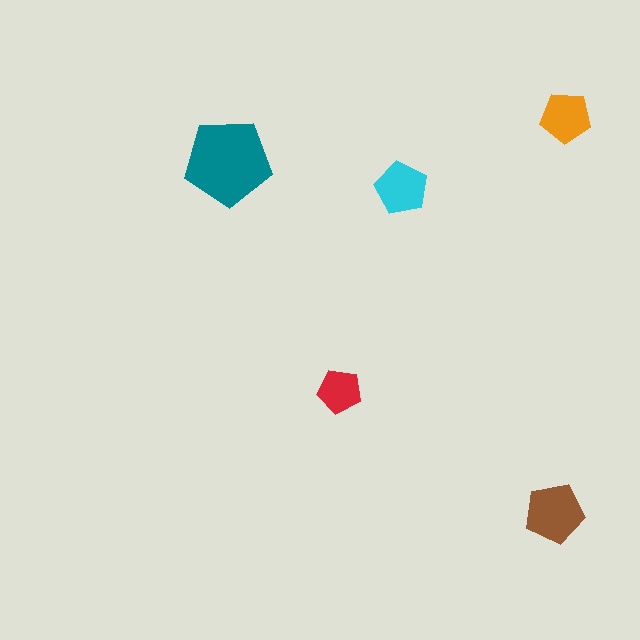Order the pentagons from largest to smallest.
the teal one, the brown one, the cyan one, the orange one, the red one.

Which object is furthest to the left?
The teal pentagon is leftmost.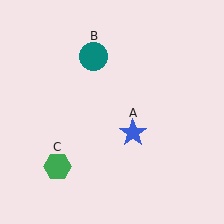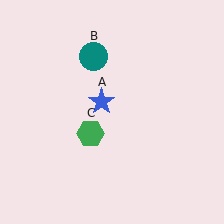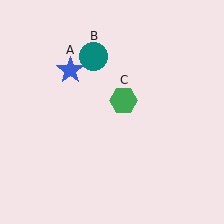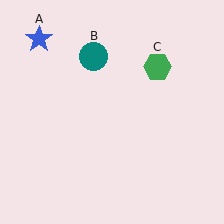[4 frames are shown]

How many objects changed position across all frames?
2 objects changed position: blue star (object A), green hexagon (object C).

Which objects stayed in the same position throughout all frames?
Teal circle (object B) remained stationary.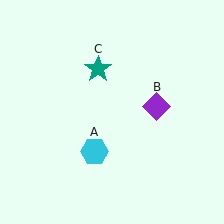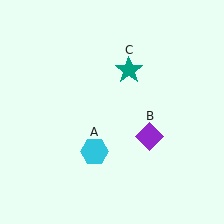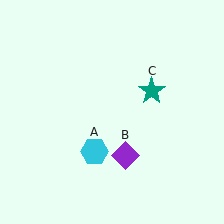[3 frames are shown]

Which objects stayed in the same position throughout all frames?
Cyan hexagon (object A) remained stationary.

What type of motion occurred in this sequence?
The purple diamond (object B), teal star (object C) rotated clockwise around the center of the scene.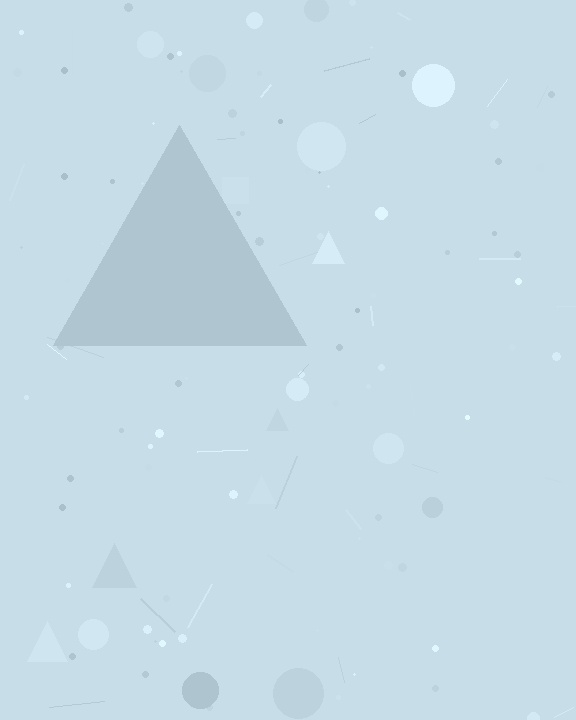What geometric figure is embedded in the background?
A triangle is embedded in the background.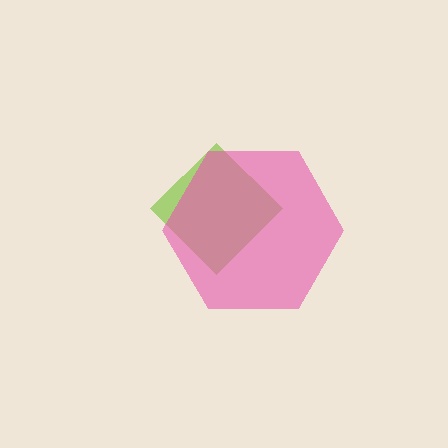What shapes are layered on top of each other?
The layered shapes are: a lime diamond, a pink hexagon.